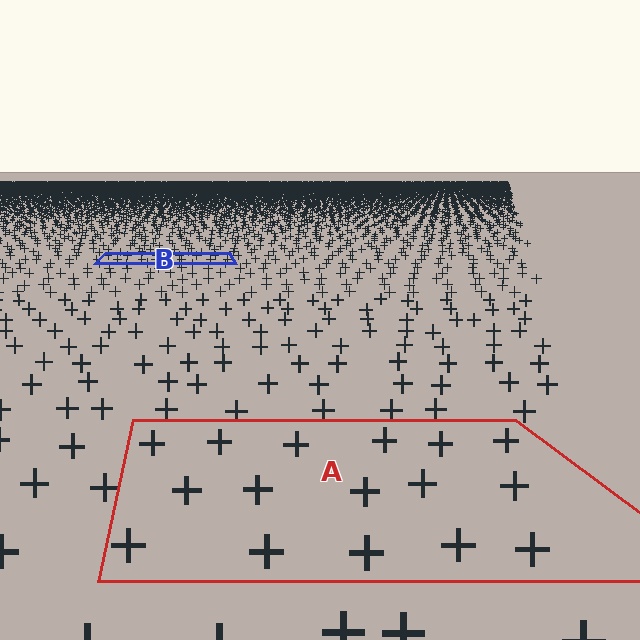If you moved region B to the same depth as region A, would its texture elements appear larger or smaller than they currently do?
They would appear larger. At a closer depth, the same texture elements are projected at a bigger on-screen size.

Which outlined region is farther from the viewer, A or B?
Region B is farther from the viewer — the texture elements inside it appear smaller and more densely packed.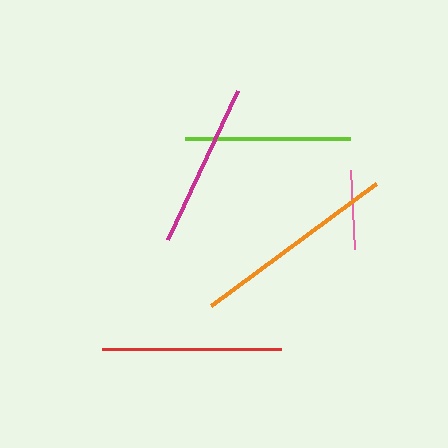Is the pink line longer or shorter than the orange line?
The orange line is longer than the pink line.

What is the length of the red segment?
The red segment is approximately 178 pixels long.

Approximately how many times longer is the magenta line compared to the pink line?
The magenta line is approximately 2.1 times the length of the pink line.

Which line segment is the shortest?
The pink line is the shortest at approximately 79 pixels.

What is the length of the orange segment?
The orange segment is approximately 204 pixels long.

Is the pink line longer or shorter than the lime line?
The lime line is longer than the pink line.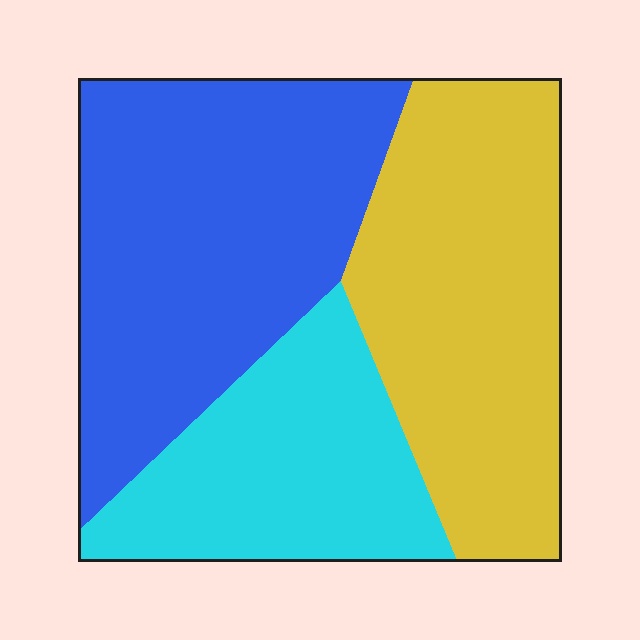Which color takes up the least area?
Cyan, at roughly 25%.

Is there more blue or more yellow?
Blue.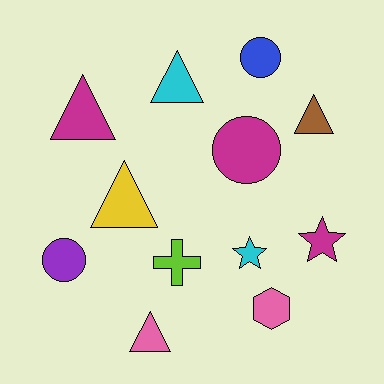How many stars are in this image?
There are 2 stars.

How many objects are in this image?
There are 12 objects.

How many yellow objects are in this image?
There is 1 yellow object.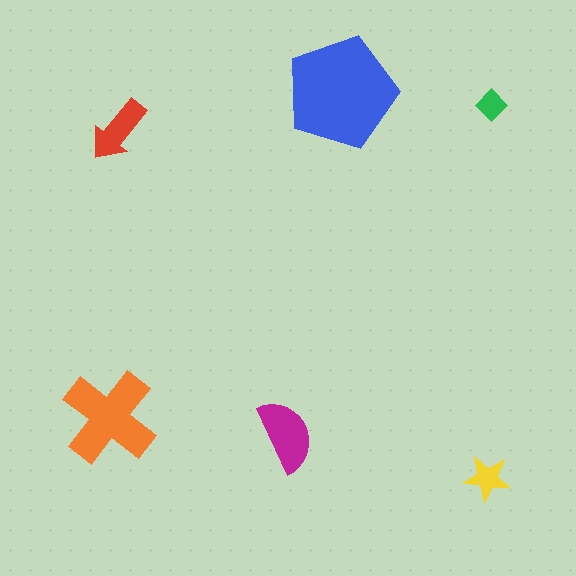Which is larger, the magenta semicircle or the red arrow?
The magenta semicircle.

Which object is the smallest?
The green diamond.